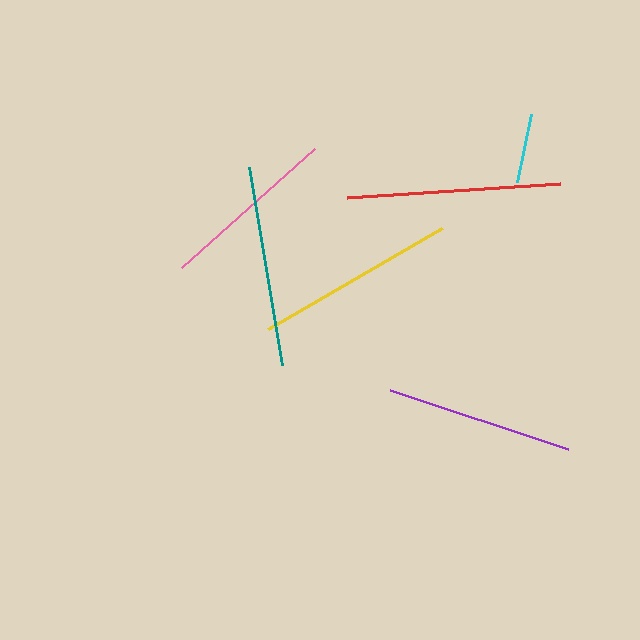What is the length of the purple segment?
The purple segment is approximately 187 pixels long.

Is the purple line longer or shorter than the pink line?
The purple line is longer than the pink line.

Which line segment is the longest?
The red line is the longest at approximately 213 pixels.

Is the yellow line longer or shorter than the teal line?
The teal line is longer than the yellow line.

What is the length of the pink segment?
The pink segment is approximately 179 pixels long.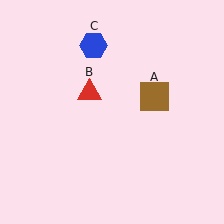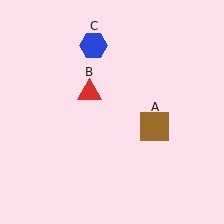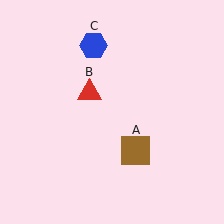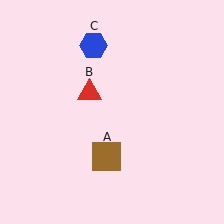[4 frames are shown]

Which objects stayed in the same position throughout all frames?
Red triangle (object B) and blue hexagon (object C) remained stationary.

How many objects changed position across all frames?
1 object changed position: brown square (object A).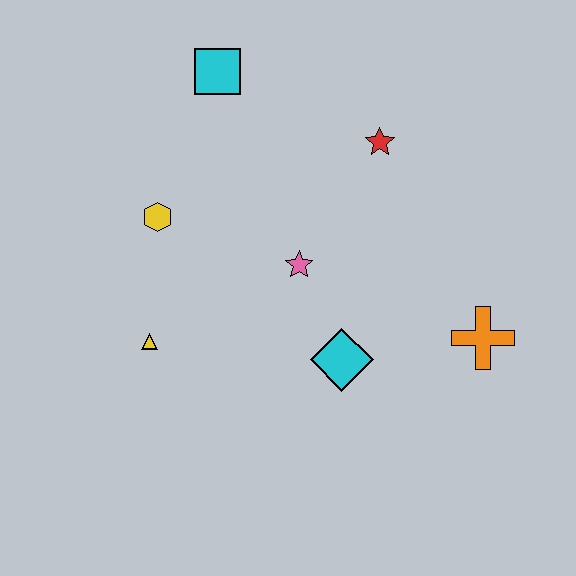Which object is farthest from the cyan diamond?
The cyan square is farthest from the cyan diamond.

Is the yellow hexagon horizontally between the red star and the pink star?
No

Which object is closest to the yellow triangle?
The yellow hexagon is closest to the yellow triangle.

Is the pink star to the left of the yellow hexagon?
No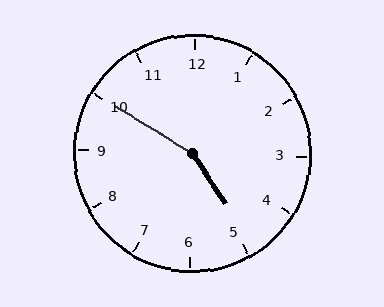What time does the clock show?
4:50.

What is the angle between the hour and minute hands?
Approximately 155 degrees.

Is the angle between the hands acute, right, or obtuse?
It is obtuse.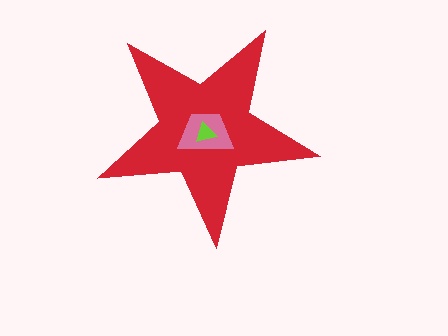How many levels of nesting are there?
3.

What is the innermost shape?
The lime triangle.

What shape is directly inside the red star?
The pink trapezoid.